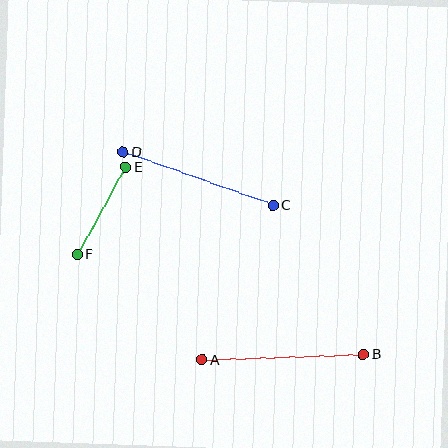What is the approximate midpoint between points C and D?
The midpoint is at approximately (198, 178) pixels.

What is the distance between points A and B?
The distance is approximately 161 pixels.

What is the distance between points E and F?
The distance is approximately 100 pixels.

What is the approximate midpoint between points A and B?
The midpoint is at approximately (283, 357) pixels.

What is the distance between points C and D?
The distance is approximately 159 pixels.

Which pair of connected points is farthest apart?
Points A and B are farthest apart.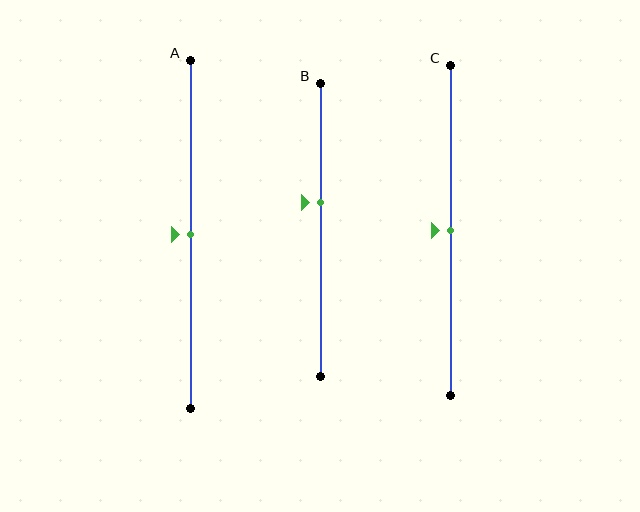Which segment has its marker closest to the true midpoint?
Segment A has its marker closest to the true midpoint.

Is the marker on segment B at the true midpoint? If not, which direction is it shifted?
No, the marker on segment B is shifted upward by about 9% of the segment length.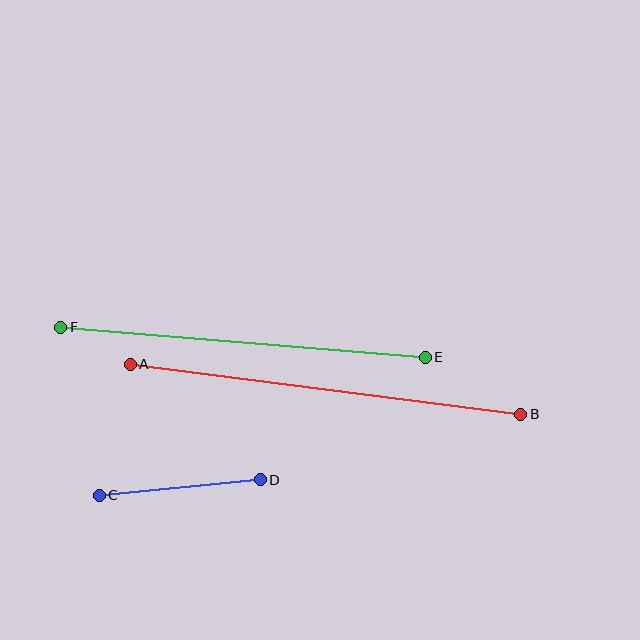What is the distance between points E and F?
The distance is approximately 366 pixels.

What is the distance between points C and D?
The distance is approximately 161 pixels.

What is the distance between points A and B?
The distance is approximately 394 pixels.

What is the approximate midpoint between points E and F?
The midpoint is at approximately (243, 342) pixels.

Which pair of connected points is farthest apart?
Points A and B are farthest apart.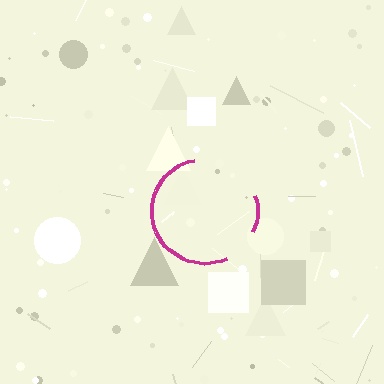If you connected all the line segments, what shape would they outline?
They would outline a circle.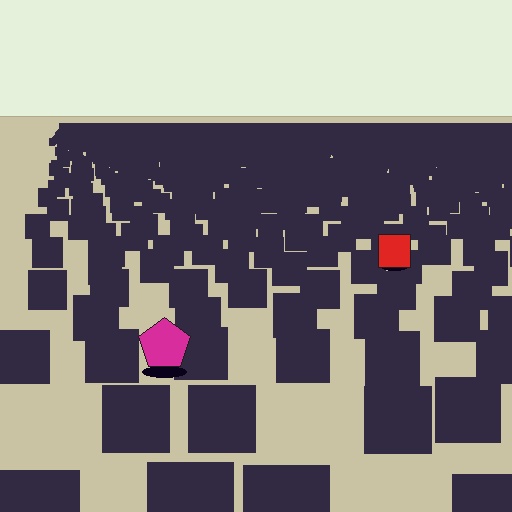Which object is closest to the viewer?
The magenta pentagon is closest. The texture marks near it are larger and more spread out.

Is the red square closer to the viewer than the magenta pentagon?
No. The magenta pentagon is closer — you can tell from the texture gradient: the ground texture is coarser near it.